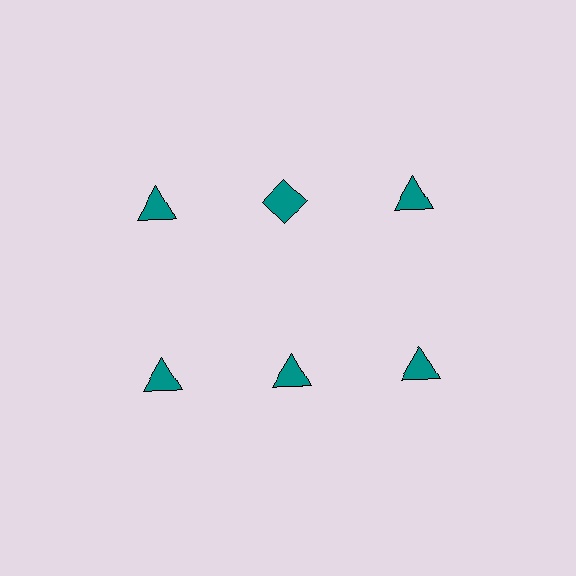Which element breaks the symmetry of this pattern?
The teal diamond in the top row, second from left column breaks the symmetry. All other shapes are teal triangles.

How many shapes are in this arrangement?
There are 6 shapes arranged in a grid pattern.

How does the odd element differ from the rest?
It has a different shape: diamond instead of triangle.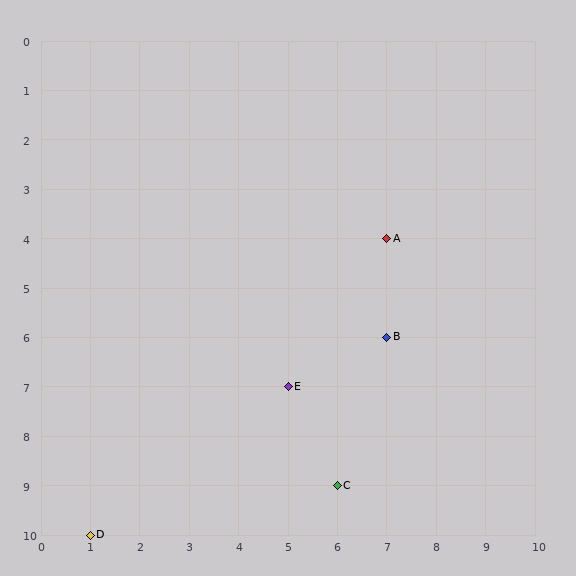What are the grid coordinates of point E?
Point E is at grid coordinates (5, 7).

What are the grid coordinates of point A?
Point A is at grid coordinates (7, 4).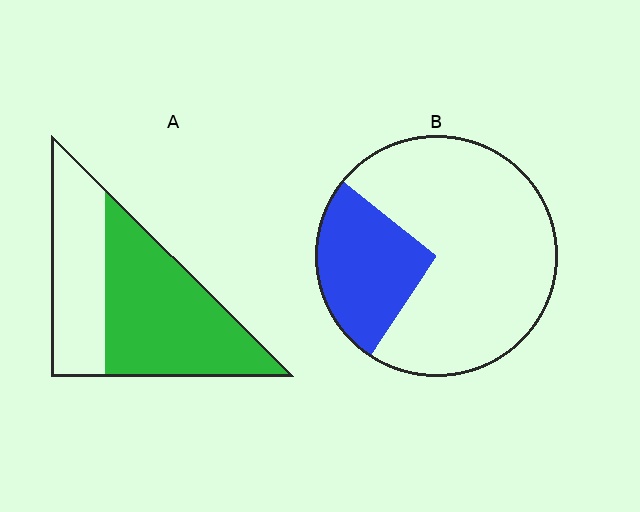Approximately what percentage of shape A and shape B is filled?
A is approximately 60% and B is approximately 25%.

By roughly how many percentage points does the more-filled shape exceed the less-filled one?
By roughly 35 percentage points (A over B).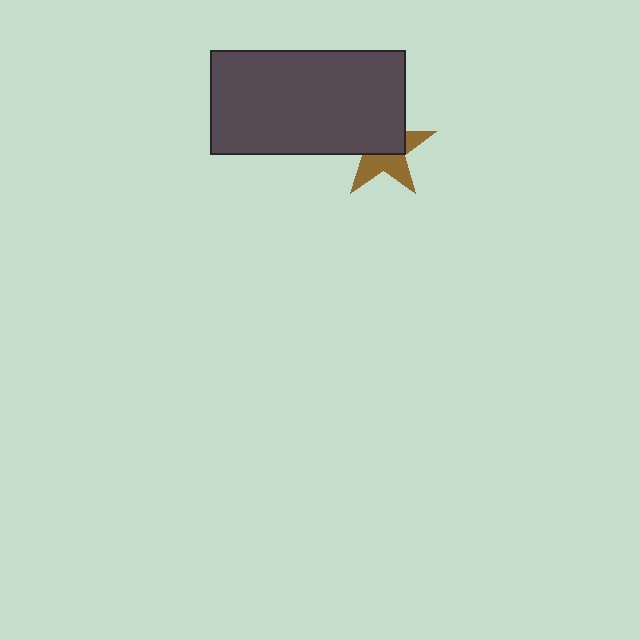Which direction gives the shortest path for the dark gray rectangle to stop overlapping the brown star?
Moving toward the upper-left gives the shortest separation.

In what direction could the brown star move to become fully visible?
The brown star could move toward the lower-right. That would shift it out from behind the dark gray rectangle entirely.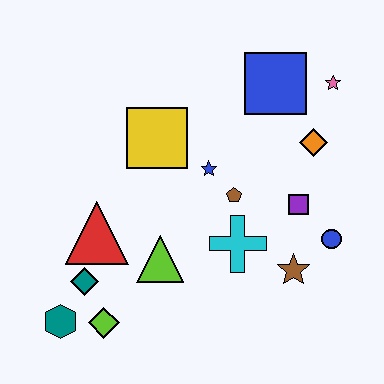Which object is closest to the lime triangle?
The red triangle is closest to the lime triangle.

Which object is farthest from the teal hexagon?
The pink star is farthest from the teal hexagon.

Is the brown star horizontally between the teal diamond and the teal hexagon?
No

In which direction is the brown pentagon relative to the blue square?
The brown pentagon is below the blue square.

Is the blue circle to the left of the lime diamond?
No